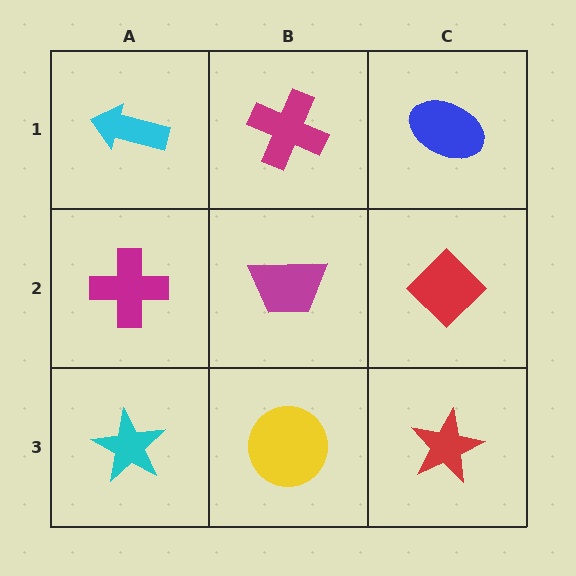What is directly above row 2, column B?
A magenta cross.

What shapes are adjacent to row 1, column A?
A magenta cross (row 2, column A), a magenta cross (row 1, column B).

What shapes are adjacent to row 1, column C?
A red diamond (row 2, column C), a magenta cross (row 1, column B).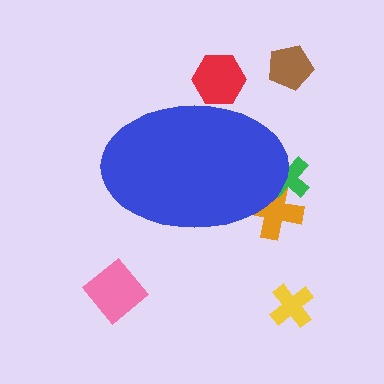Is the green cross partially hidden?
Yes, the green cross is partially hidden behind the blue ellipse.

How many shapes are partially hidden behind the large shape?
3 shapes are partially hidden.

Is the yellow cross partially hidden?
No, the yellow cross is fully visible.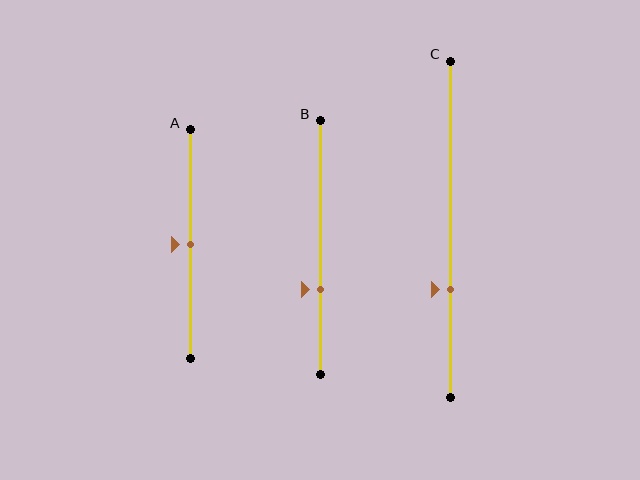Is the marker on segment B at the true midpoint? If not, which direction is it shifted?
No, the marker on segment B is shifted downward by about 17% of the segment length.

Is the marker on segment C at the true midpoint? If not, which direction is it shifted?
No, the marker on segment C is shifted downward by about 18% of the segment length.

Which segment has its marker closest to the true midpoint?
Segment A has its marker closest to the true midpoint.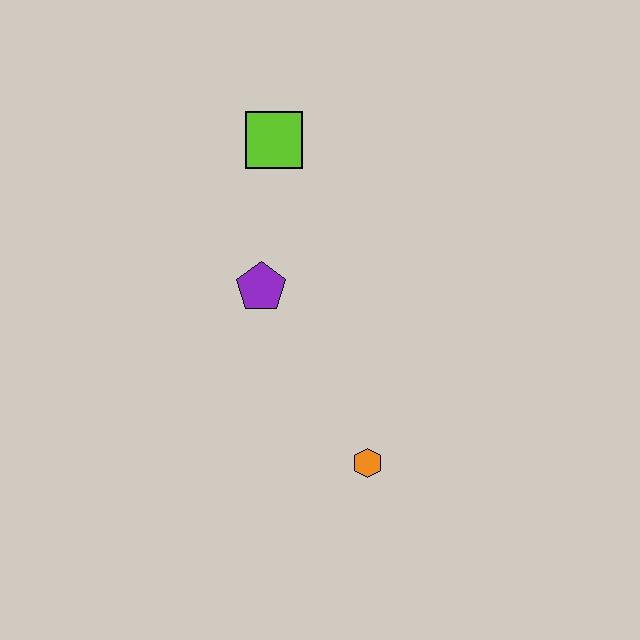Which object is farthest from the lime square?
The orange hexagon is farthest from the lime square.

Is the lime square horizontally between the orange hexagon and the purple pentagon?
Yes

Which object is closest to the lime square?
The purple pentagon is closest to the lime square.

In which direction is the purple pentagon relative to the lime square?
The purple pentagon is below the lime square.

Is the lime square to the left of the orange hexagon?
Yes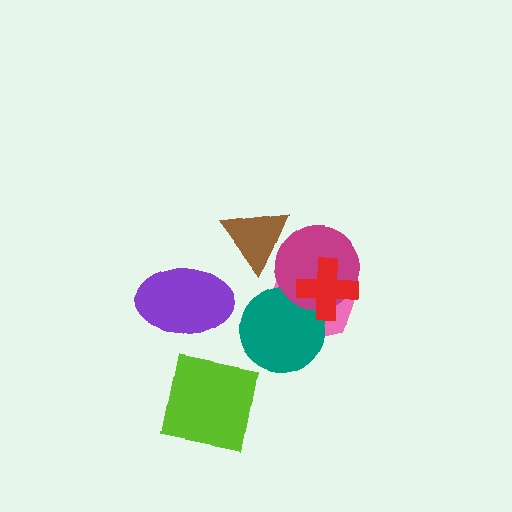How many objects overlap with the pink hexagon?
3 objects overlap with the pink hexagon.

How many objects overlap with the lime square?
0 objects overlap with the lime square.